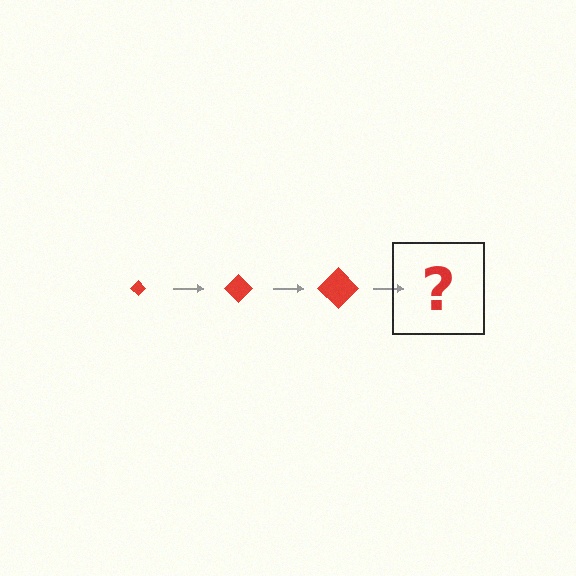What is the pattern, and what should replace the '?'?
The pattern is that the diamond gets progressively larger each step. The '?' should be a red diamond, larger than the previous one.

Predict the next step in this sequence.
The next step is a red diamond, larger than the previous one.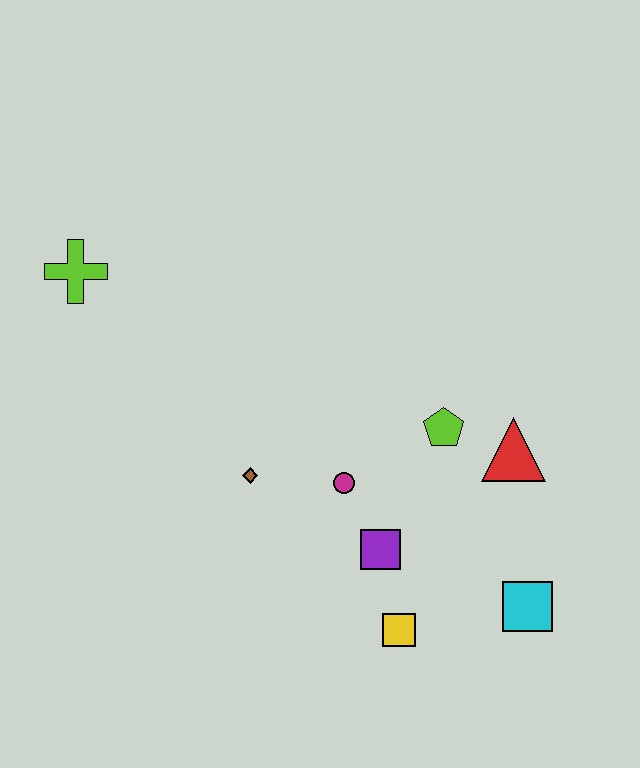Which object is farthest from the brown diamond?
The cyan square is farthest from the brown diamond.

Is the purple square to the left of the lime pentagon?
Yes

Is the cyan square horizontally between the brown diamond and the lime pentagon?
No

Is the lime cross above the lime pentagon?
Yes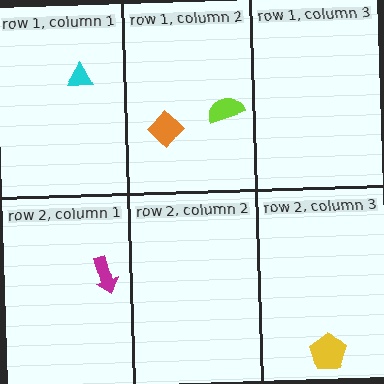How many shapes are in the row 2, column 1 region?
1.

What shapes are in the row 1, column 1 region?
The cyan triangle.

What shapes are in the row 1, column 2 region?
The lime semicircle, the orange diamond.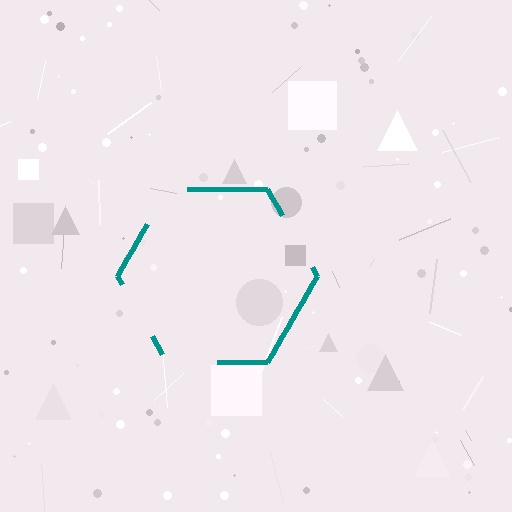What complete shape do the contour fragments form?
The contour fragments form a hexagon.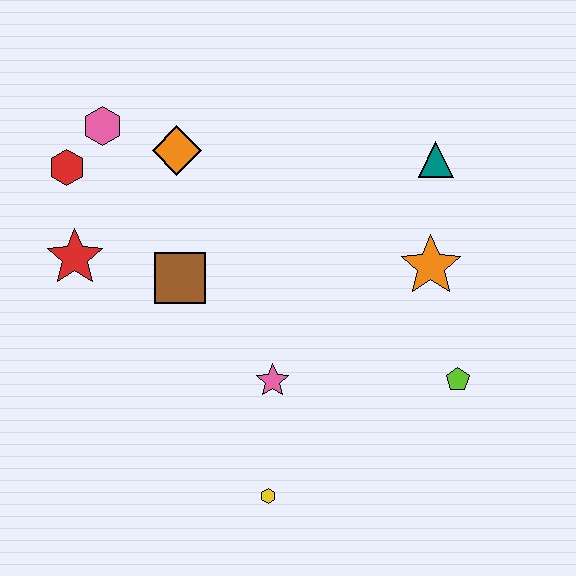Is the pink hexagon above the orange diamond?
Yes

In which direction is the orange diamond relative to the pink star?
The orange diamond is above the pink star.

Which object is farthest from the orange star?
The red hexagon is farthest from the orange star.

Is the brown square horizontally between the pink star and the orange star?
No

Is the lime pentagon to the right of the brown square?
Yes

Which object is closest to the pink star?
The yellow hexagon is closest to the pink star.